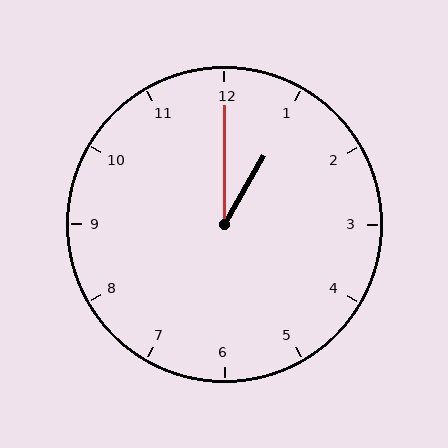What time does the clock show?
1:00.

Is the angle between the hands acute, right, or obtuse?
It is acute.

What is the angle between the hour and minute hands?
Approximately 30 degrees.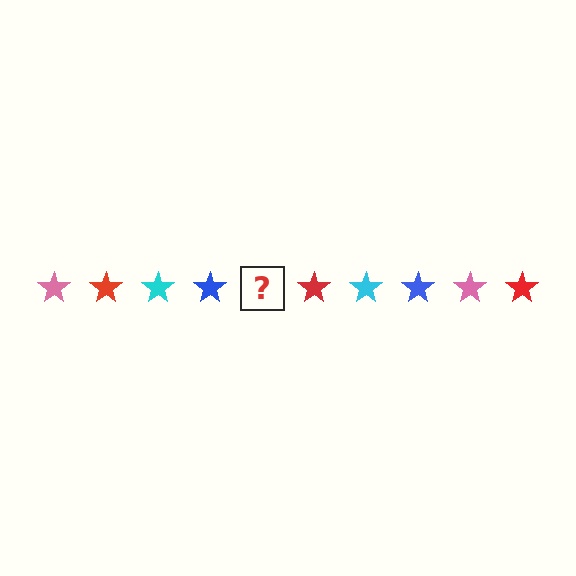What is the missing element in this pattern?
The missing element is a pink star.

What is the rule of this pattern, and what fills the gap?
The rule is that the pattern cycles through pink, red, cyan, blue stars. The gap should be filled with a pink star.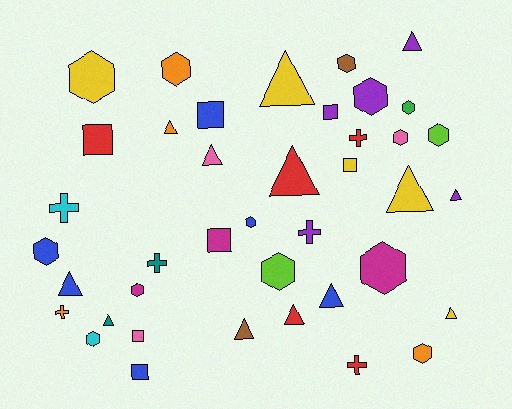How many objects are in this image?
There are 40 objects.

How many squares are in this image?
There are 7 squares.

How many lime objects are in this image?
There are 2 lime objects.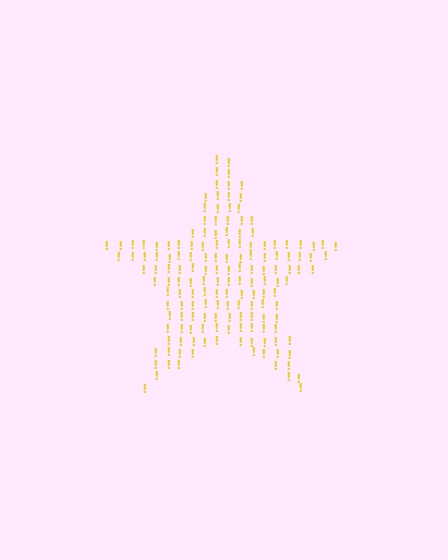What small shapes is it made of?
It is made of small exclamation marks.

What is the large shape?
The large shape is a star.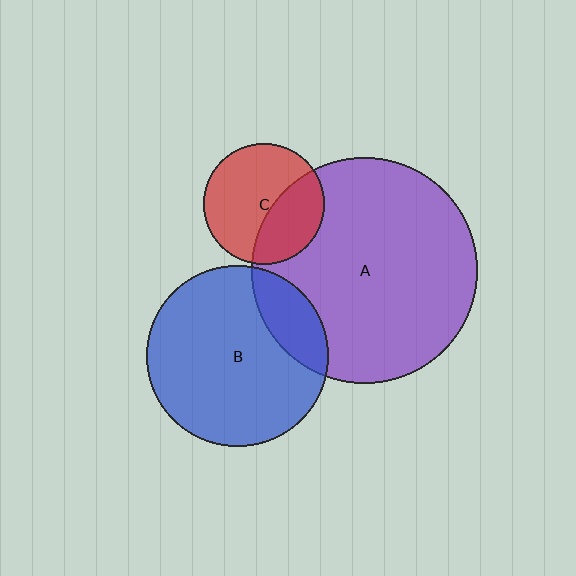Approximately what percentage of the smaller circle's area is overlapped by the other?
Approximately 20%.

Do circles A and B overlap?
Yes.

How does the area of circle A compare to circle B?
Approximately 1.5 times.